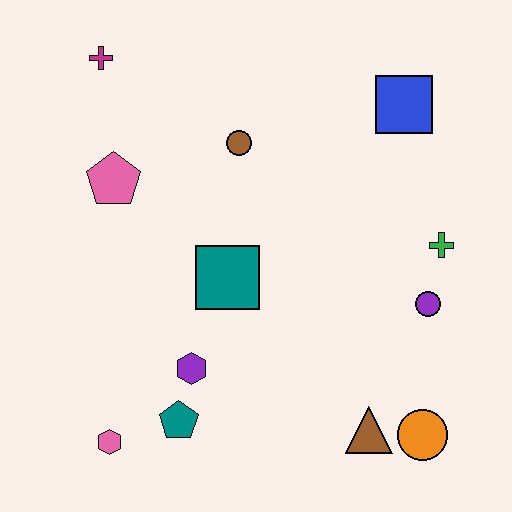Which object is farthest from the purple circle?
The magenta cross is farthest from the purple circle.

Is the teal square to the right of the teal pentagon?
Yes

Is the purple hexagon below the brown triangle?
No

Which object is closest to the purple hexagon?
The teal pentagon is closest to the purple hexagon.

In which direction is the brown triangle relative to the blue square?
The brown triangle is below the blue square.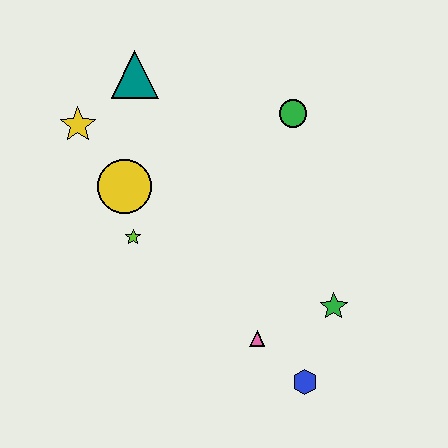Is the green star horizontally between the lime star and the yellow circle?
No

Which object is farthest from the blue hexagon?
The teal triangle is farthest from the blue hexagon.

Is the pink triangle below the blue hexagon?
No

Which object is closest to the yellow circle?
The lime star is closest to the yellow circle.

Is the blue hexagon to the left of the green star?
Yes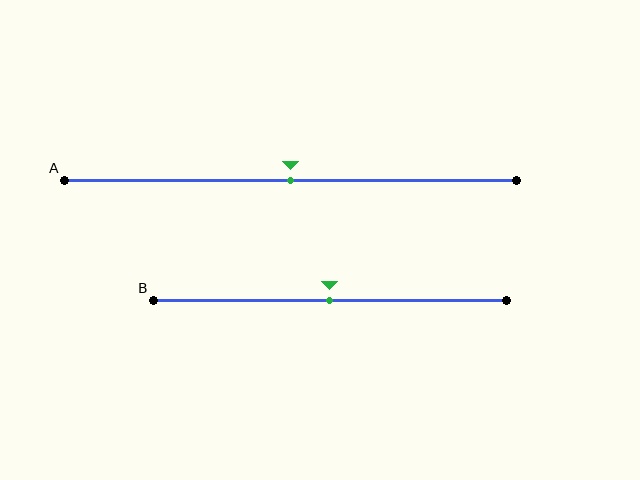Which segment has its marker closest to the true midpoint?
Segment A has its marker closest to the true midpoint.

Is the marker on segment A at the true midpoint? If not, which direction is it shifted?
Yes, the marker on segment A is at the true midpoint.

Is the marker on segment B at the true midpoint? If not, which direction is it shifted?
Yes, the marker on segment B is at the true midpoint.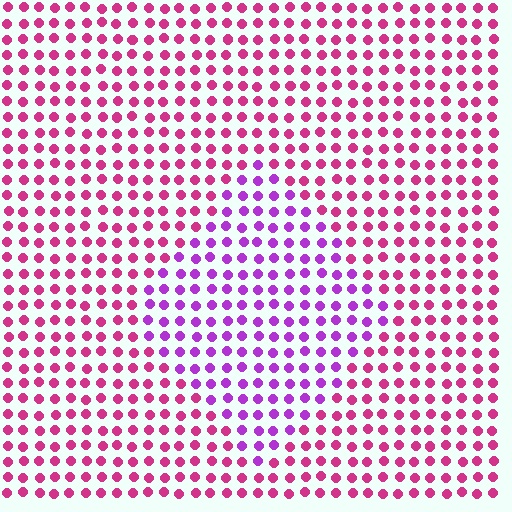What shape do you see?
I see a diamond.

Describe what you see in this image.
The image is filled with small magenta elements in a uniform arrangement. A diamond-shaped region is visible where the elements are tinted to a slightly different hue, forming a subtle color boundary.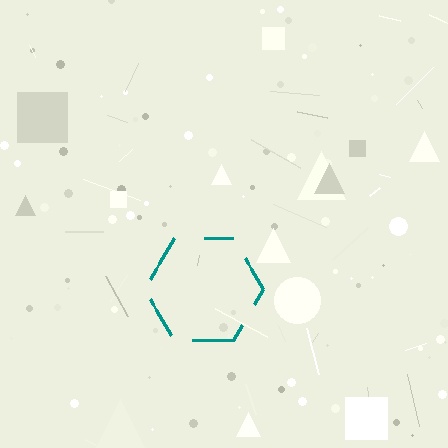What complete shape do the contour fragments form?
The contour fragments form a hexagon.